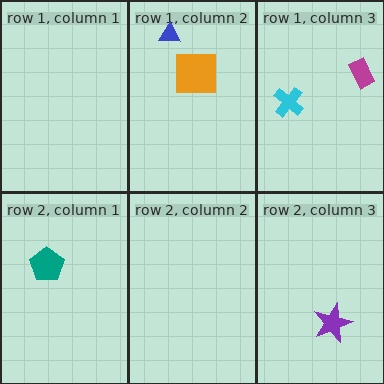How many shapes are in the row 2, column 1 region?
1.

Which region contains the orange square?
The row 1, column 2 region.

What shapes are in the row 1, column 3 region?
The magenta rectangle, the cyan cross.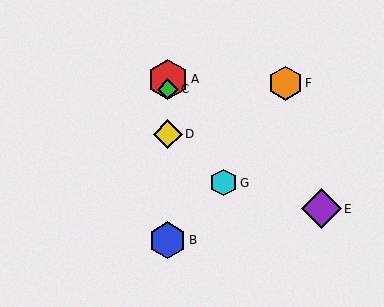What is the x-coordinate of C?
Object C is at x≈168.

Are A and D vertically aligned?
Yes, both are at x≈168.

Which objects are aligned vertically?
Objects A, B, C, D are aligned vertically.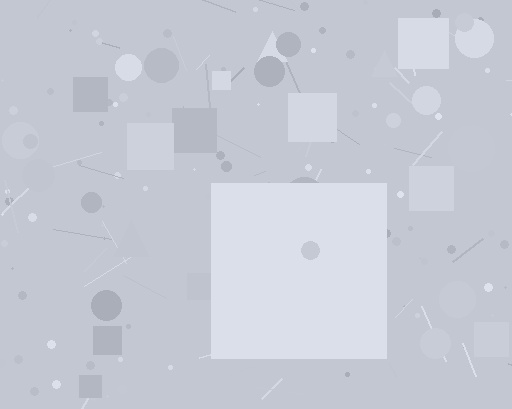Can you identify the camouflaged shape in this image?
The camouflaged shape is a square.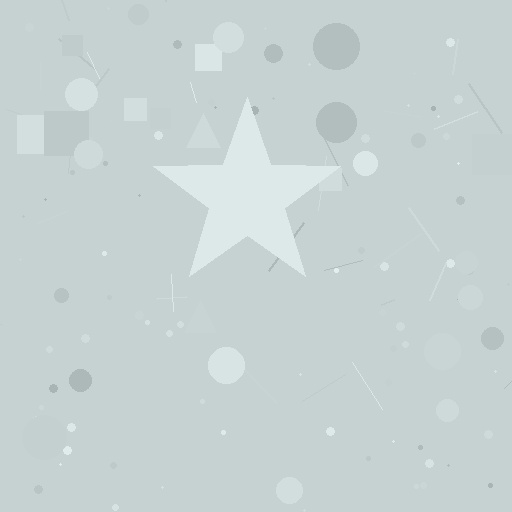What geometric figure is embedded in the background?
A star is embedded in the background.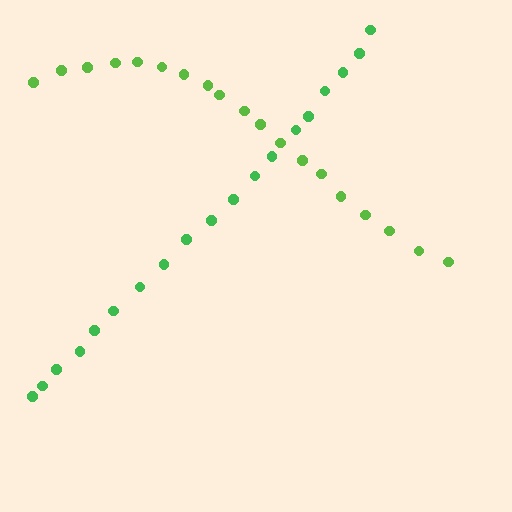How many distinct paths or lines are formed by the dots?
There are 2 distinct paths.